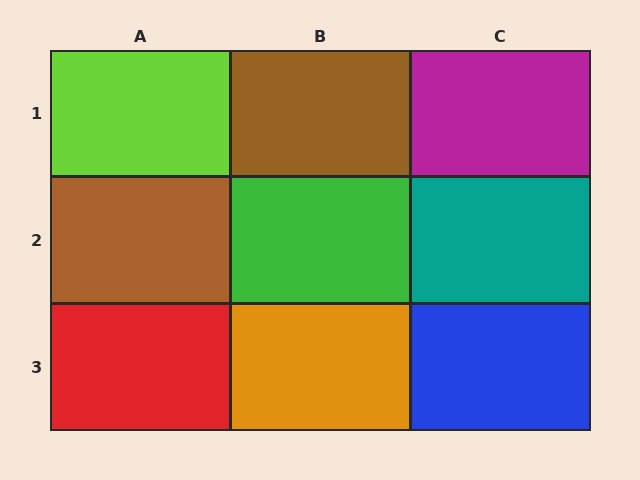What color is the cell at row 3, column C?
Blue.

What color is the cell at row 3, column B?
Orange.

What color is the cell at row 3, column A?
Red.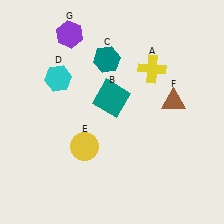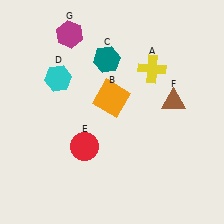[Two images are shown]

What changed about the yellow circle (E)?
In Image 1, E is yellow. In Image 2, it changed to red.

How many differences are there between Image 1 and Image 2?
There are 3 differences between the two images.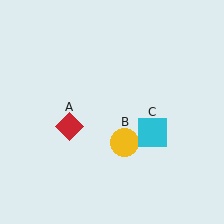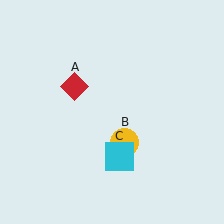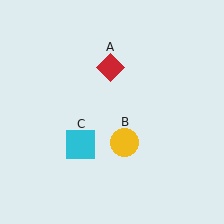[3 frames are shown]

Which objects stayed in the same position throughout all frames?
Yellow circle (object B) remained stationary.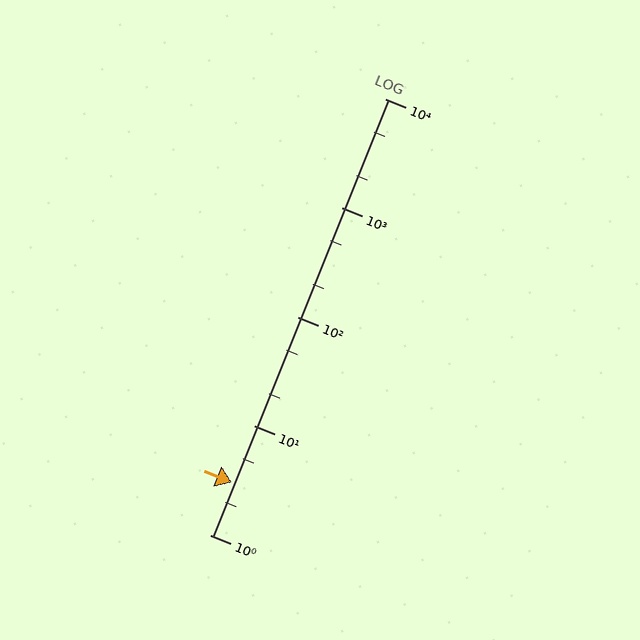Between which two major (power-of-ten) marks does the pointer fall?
The pointer is between 1 and 10.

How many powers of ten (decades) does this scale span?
The scale spans 4 decades, from 1 to 10000.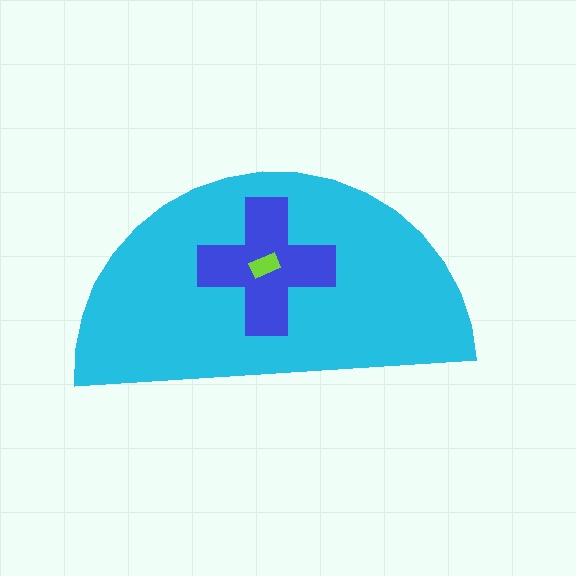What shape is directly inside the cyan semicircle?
The blue cross.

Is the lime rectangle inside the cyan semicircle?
Yes.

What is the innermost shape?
The lime rectangle.